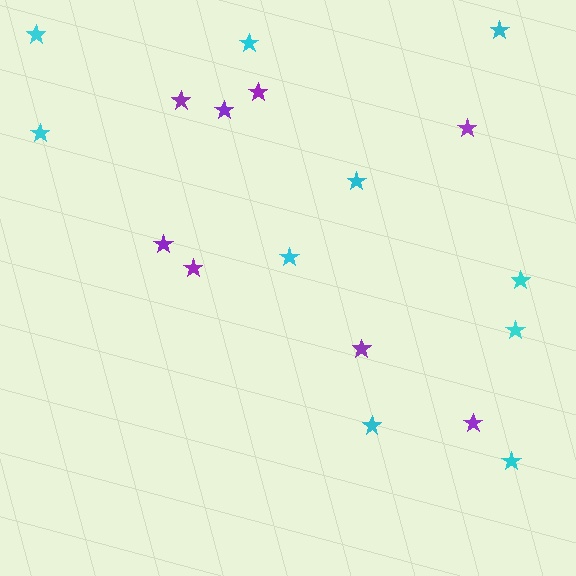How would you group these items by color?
There are 2 groups: one group of cyan stars (10) and one group of purple stars (8).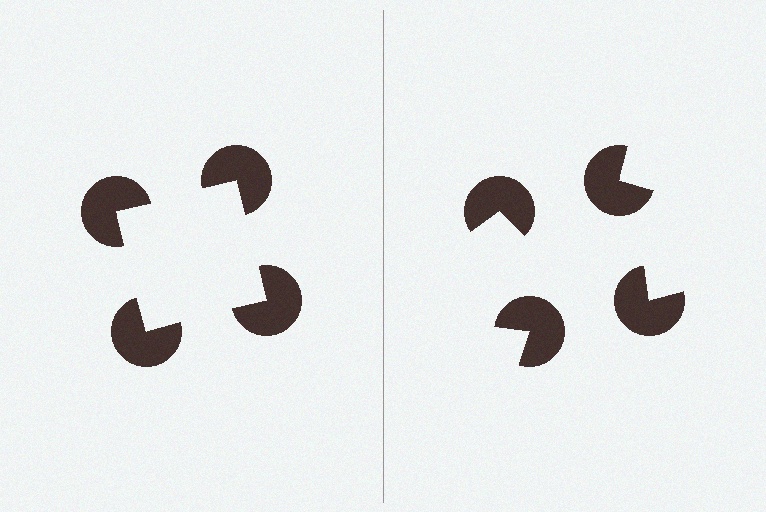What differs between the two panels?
The pac-man discs are positioned identically on both sides; only the wedge orientations differ. On the left they align to a square; on the right they are misaligned.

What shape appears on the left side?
An illusory square.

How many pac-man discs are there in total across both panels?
8 — 4 on each side.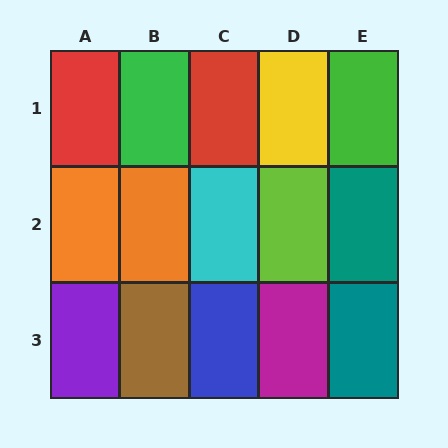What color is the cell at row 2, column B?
Orange.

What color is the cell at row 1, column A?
Red.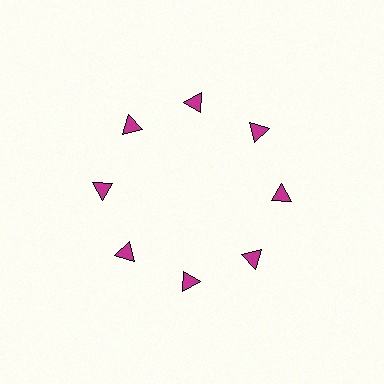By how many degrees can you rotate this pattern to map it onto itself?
The pattern maps onto itself every 45 degrees of rotation.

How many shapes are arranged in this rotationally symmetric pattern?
There are 8 shapes, arranged in 8 groups of 1.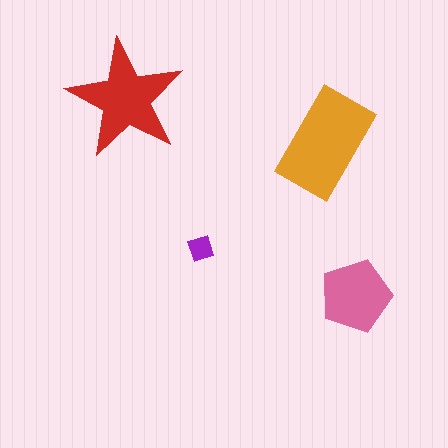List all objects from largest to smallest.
The orange rectangle, the red star, the pink pentagon, the purple diamond.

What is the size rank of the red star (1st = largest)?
2nd.